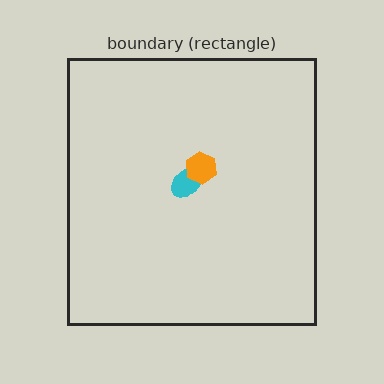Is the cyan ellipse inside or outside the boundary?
Inside.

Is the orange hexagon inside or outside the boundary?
Inside.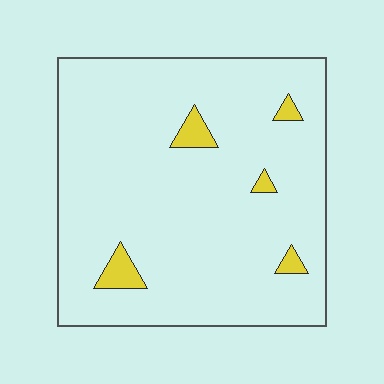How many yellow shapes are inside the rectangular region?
5.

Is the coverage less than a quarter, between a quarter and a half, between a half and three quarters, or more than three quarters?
Less than a quarter.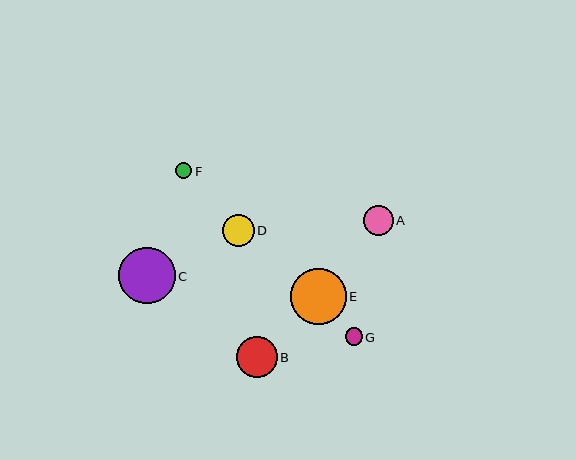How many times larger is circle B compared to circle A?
Circle B is approximately 1.4 times the size of circle A.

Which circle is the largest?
Circle C is the largest with a size of approximately 57 pixels.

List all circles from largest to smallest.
From largest to smallest: C, E, B, D, A, G, F.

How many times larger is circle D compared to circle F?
Circle D is approximately 1.9 times the size of circle F.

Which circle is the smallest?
Circle F is the smallest with a size of approximately 17 pixels.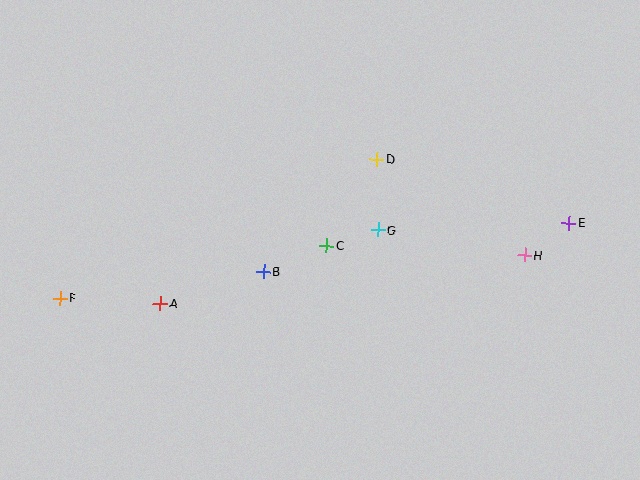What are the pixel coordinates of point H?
Point H is at (525, 255).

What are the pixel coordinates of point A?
Point A is at (161, 303).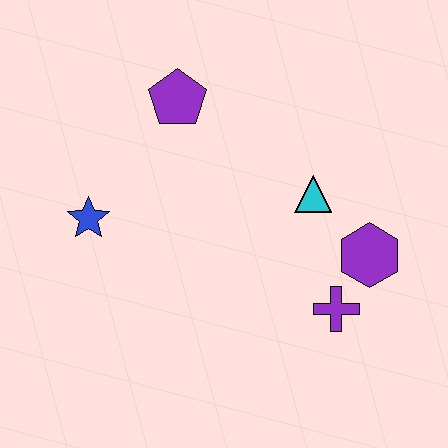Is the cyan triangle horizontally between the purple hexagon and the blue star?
Yes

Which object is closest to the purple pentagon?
The blue star is closest to the purple pentagon.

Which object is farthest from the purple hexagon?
The blue star is farthest from the purple hexagon.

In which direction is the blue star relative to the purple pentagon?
The blue star is below the purple pentagon.